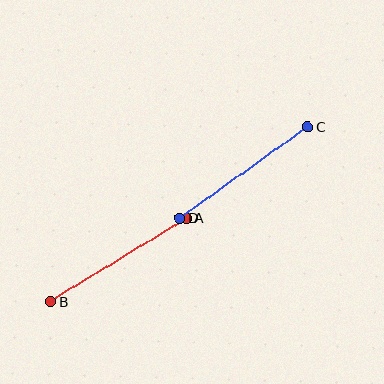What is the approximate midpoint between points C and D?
The midpoint is at approximately (244, 172) pixels.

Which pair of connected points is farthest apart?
Points A and B are farthest apart.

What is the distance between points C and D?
The distance is approximately 157 pixels.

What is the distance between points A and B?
The distance is approximately 160 pixels.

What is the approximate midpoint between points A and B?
The midpoint is at approximately (118, 260) pixels.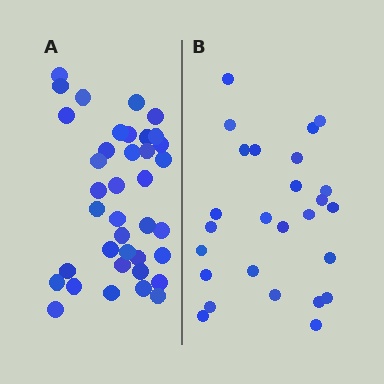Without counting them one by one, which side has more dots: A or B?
Region A (the left region) has more dots.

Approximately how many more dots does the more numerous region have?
Region A has roughly 12 or so more dots than region B.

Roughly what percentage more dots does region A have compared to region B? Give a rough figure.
About 45% more.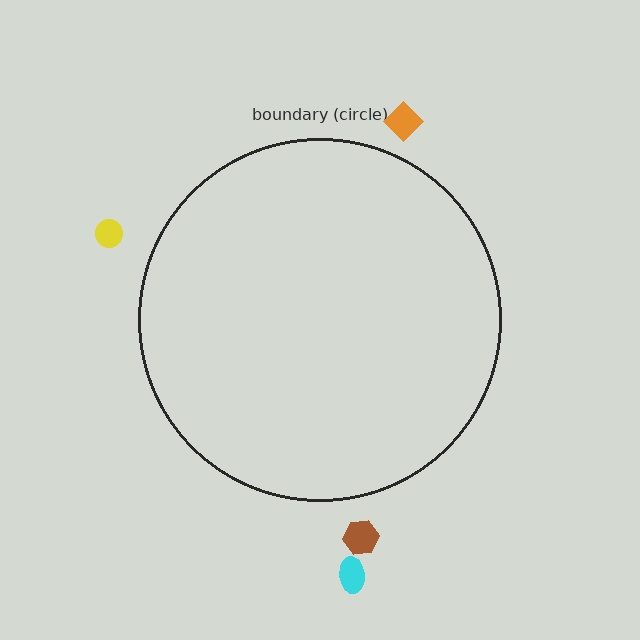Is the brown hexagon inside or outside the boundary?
Outside.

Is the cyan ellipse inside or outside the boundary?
Outside.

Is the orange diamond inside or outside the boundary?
Outside.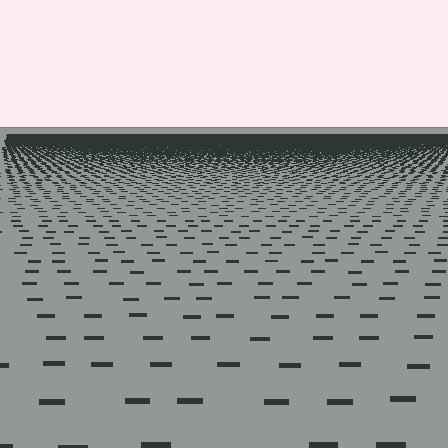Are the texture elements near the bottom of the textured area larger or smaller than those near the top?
Larger. Near the bottom, elements are closer to the viewer and appear at a bigger on-screen size.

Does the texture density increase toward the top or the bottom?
Density increases toward the top.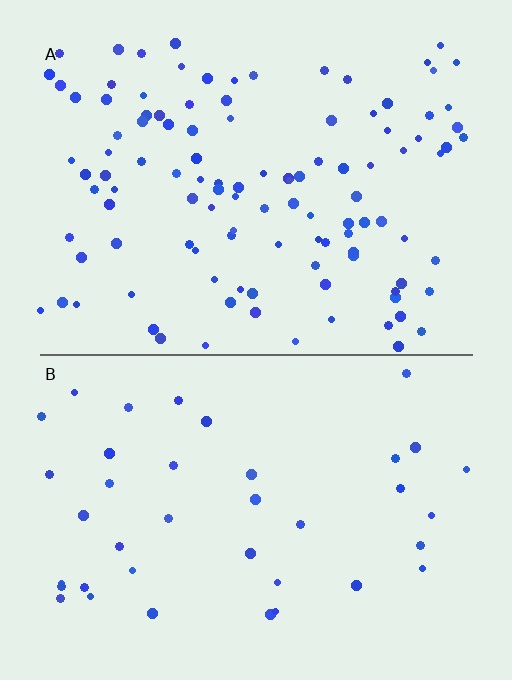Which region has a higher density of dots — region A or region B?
A (the top).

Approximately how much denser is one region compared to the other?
Approximately 2.9× — region A over region B.